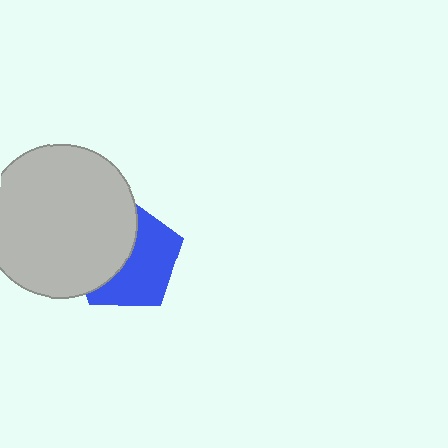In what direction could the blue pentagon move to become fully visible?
The blue pentagon could move right. That would shift it out from behind the light gray circle entirely.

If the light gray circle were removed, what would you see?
You would see the complete blue pentagon.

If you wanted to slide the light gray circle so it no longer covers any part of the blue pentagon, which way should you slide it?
Slide it left — that is the most direct way to separate the two shapes.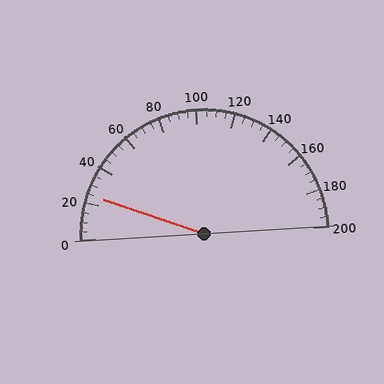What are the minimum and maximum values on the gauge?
The gauge ranges from 0 to 200.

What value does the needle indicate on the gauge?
The needle indicates approximately 25.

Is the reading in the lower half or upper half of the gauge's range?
The reading is in the lower half of the range (0 to 200).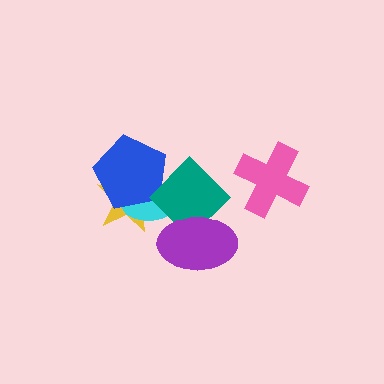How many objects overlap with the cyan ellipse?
3 objects overlap with the cyan ellipse.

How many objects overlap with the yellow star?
3 objects overlap with the yellow star.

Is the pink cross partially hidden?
No, no other shape covers it.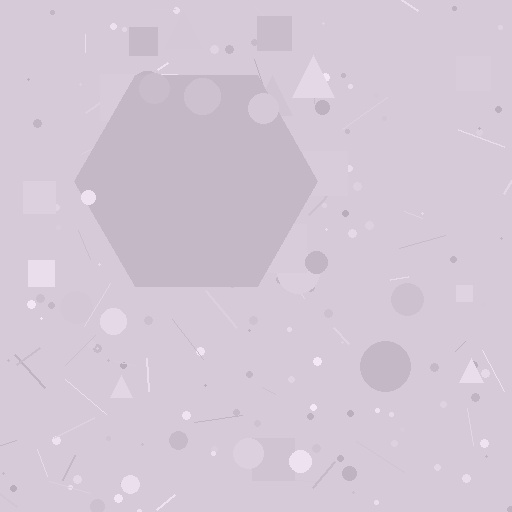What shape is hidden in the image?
A hexagon is hidden in the image.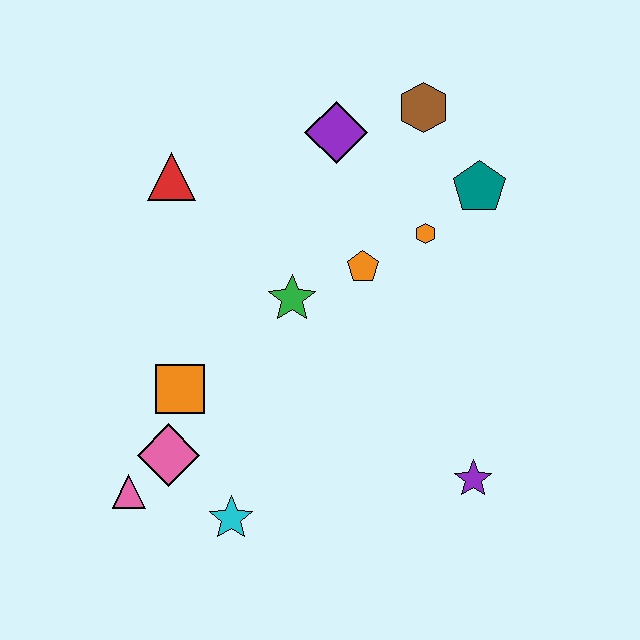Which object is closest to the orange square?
The pink diamond is closest to the orange square.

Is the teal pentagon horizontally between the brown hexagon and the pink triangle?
No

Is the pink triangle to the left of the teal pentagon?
Yes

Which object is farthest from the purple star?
The red triangle is farthest from the purple star.